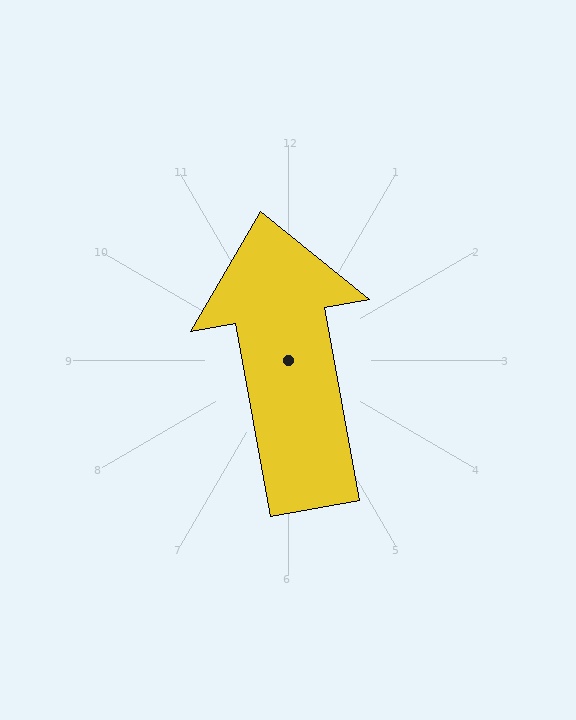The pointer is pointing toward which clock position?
Roughly 12 o'clock.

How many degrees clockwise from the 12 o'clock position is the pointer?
Approximately 350 degrees.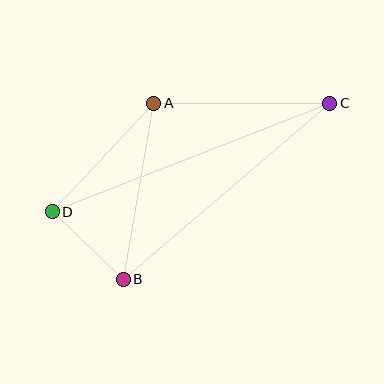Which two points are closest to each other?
Points B and D are closest to each other.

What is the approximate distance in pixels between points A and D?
The distance between A and D is approximately 149 pixels.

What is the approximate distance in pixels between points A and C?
The distance between A and C is approximately 176 pixels.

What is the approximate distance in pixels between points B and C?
The distance between B and C is approximately 271 pixels.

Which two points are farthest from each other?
Points C and D are farthest from each other.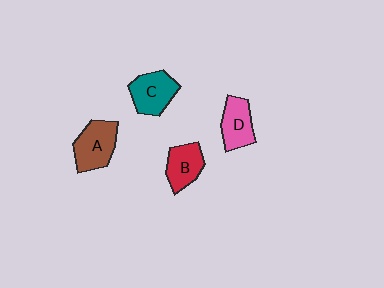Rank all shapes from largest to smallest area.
From largest to smallest: A (brown), C (teal), D (pink), B (red).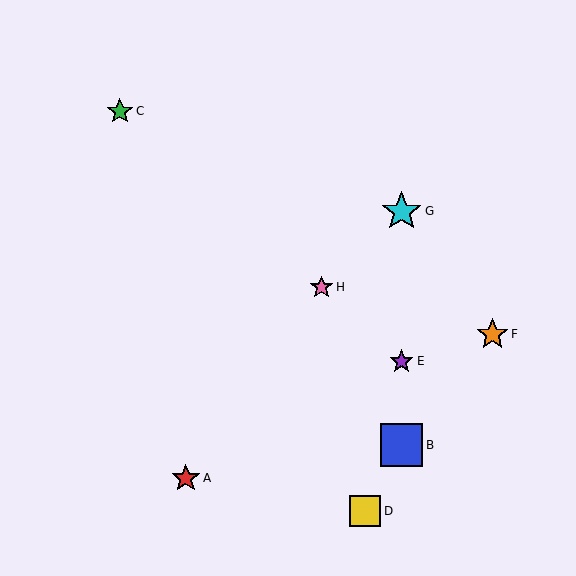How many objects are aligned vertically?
3 objects (B, E, G) are aligned vertically.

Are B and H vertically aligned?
No, B is at x≈402 and H is at x≈322.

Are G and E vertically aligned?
Yes, both are at x≈402.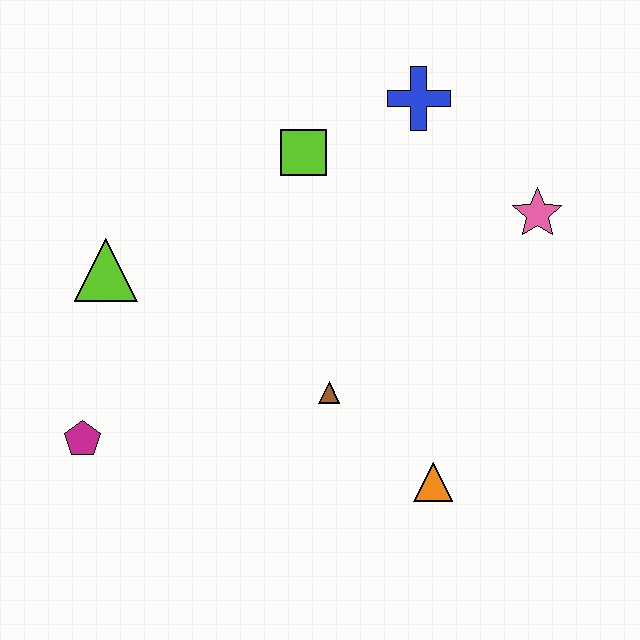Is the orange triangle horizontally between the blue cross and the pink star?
Yes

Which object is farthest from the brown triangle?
The blue cross is farthest from the brown triangle.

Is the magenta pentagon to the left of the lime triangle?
Yes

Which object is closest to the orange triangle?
The brown triangle is closest to the orange triangle.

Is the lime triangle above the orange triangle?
Yes